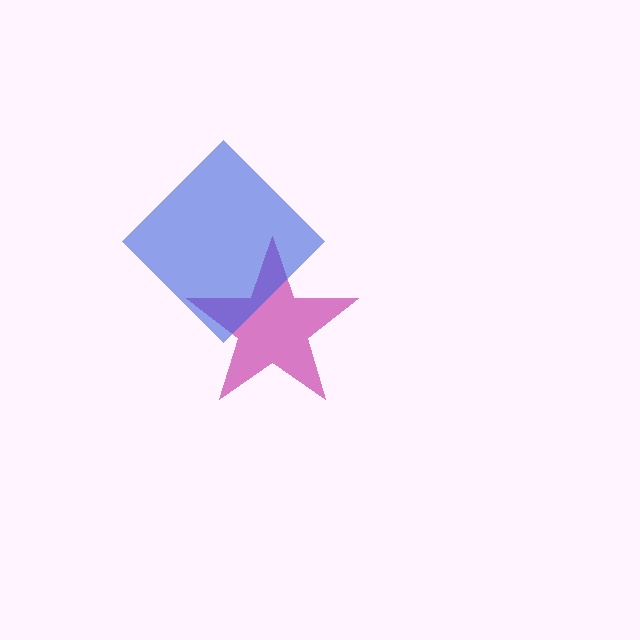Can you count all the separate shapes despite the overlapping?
Yes, there are 2 separate shapes.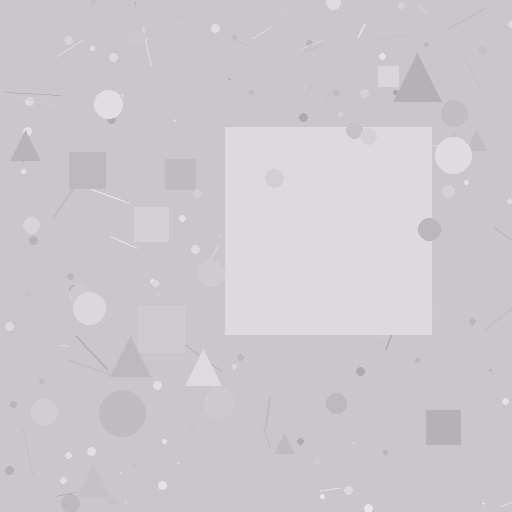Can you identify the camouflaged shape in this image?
The camouflaged shape is a square.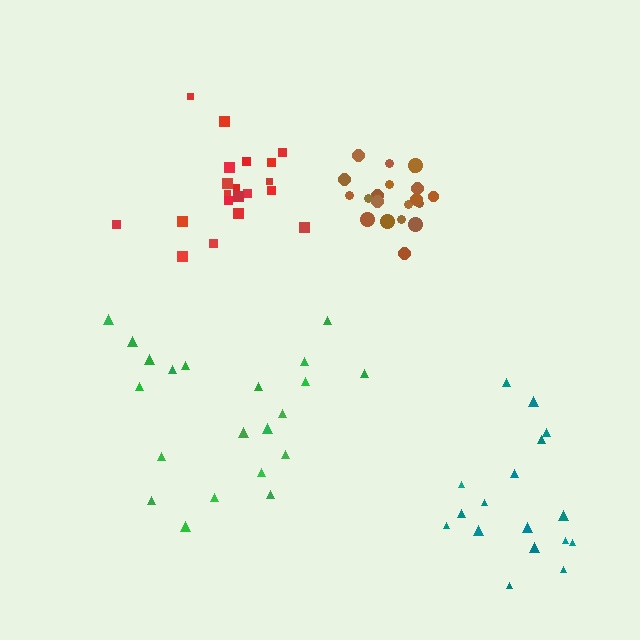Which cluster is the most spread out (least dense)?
Green.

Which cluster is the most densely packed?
Brown.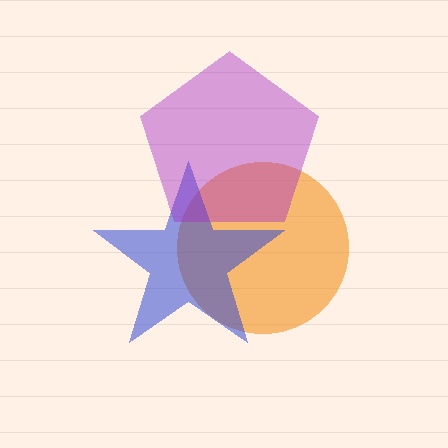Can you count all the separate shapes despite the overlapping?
Yes, there are 3 separate shapes.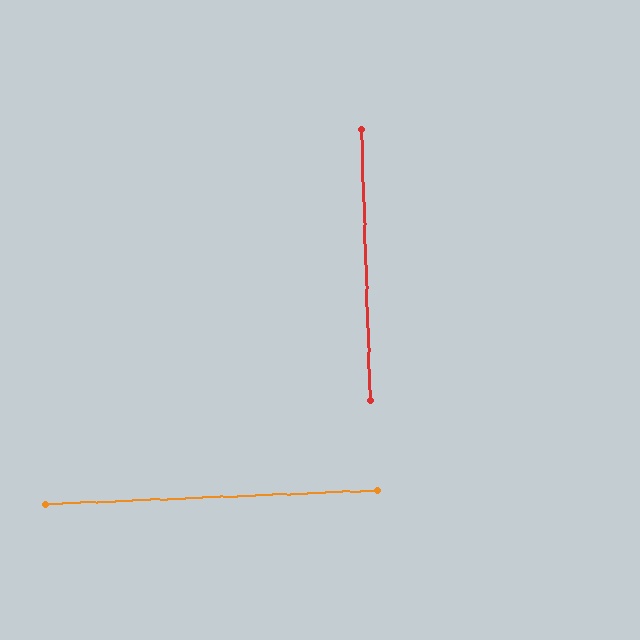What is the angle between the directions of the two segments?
Approximately 90 degrees.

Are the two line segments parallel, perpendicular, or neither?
Perpendicular — they meet at approximately 90°.